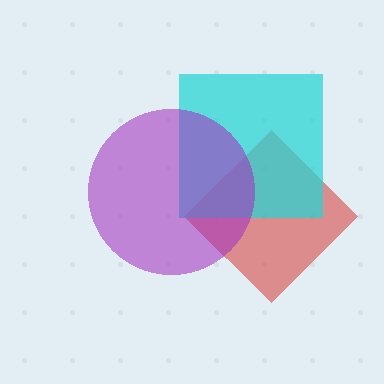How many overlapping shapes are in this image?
There are 3 overlapping shapes in the image.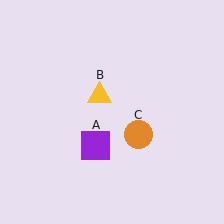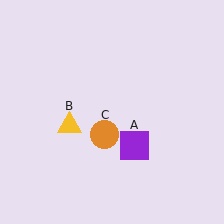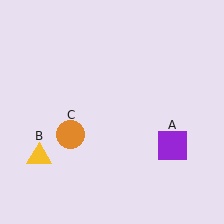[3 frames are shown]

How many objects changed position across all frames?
3 objects changed position: purple square (object A), yellow triangle (object B), orange circle (object C).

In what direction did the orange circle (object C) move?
The orange circle (object C) moved left.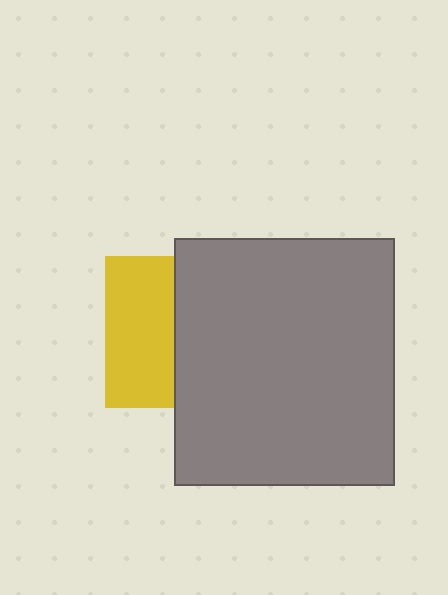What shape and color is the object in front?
The object in front is a gray rectangle.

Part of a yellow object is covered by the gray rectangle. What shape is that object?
It is a square.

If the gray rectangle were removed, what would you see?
You would see the complete yellow square.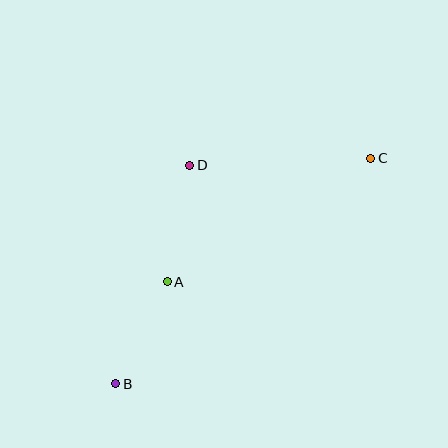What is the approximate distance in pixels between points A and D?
The distance between A and D is approximately 119 pixels.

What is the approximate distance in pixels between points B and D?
The distance between B and D is approximately 231 pixels.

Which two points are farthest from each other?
Points B and C are farthest from each other.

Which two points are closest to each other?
Points A and B are closest to each other.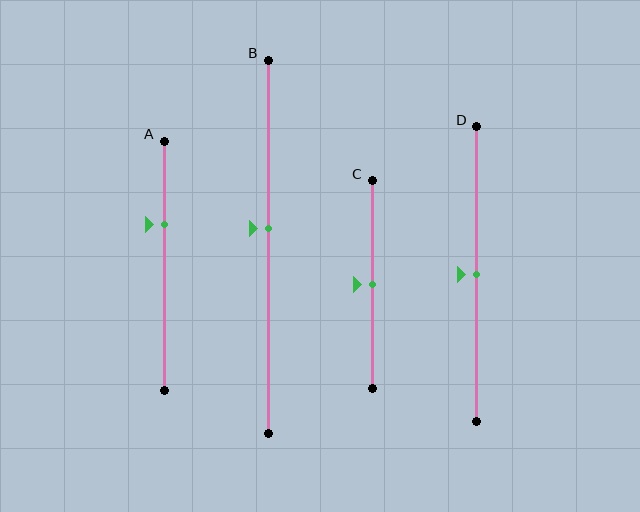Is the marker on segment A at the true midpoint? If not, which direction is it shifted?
No, the marker on segment A is shifted upward by about 17% of the segment length.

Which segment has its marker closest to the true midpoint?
Segment C has its marker closest to the true midpoint.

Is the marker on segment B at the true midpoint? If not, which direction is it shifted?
No, the marker on segment B is shifted upward by about 5% of the segment length.